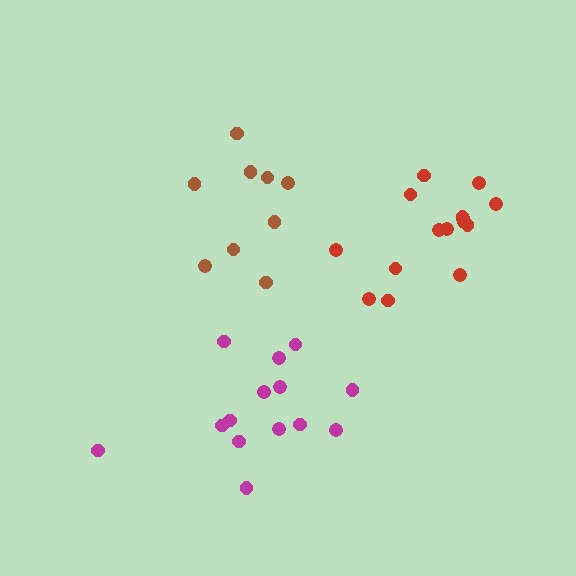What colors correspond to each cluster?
The clusters are colored: red, magenta, brown.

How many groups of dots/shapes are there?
There are 3 groups.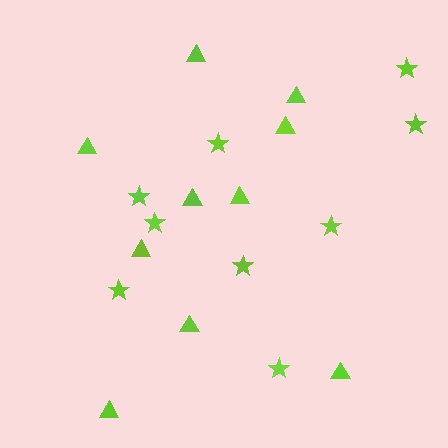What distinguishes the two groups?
There are 2 groups: one group of triangles (10) and one group of stars (9).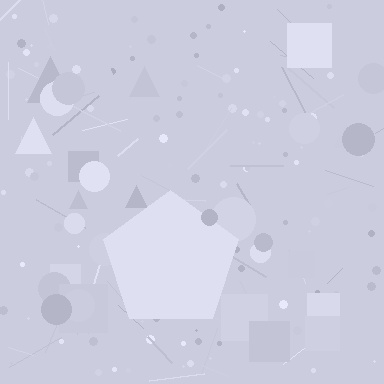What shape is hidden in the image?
A pentagon is hidden in the image.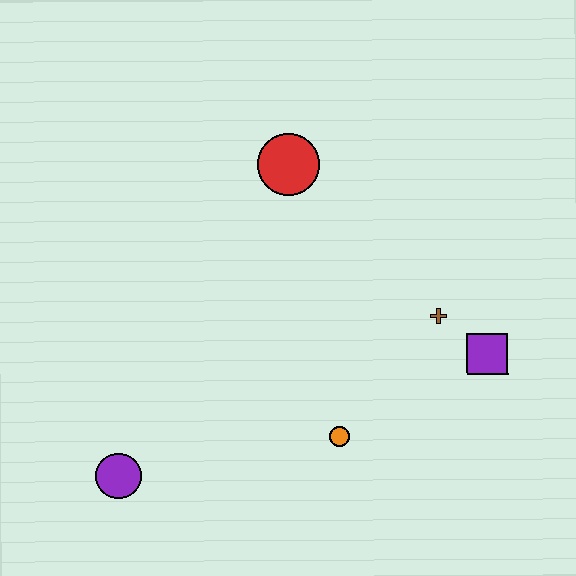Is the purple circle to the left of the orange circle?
Yes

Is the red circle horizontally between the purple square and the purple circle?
Yes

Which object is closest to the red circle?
The brown cross is closest to the red circle.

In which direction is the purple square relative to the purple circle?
The purple square is to the right of the purple circle.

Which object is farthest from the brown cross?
The purple circle is farthest from the brown cross.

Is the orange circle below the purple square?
Yes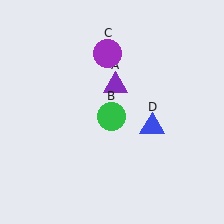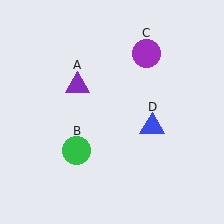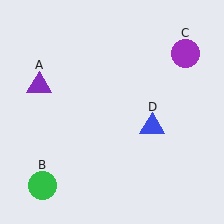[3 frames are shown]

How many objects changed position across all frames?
3 objects changed position: purple triangle (object A), green circle (object B), purple circle (object C).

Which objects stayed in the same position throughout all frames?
Blue triangle (object D) remained stationary.